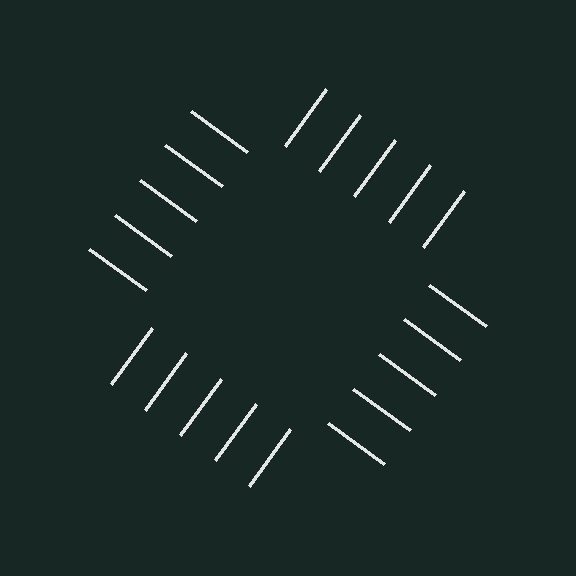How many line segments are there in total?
20 — 5 along each of the 4 edges.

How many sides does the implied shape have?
4 sides — the line-ends trace a square.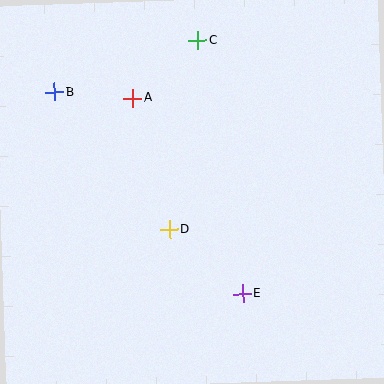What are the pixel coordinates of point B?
Point B is at (54, 92).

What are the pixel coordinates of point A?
Point A is at (133, 98).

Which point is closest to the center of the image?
Point D at (170, 230) is closest to the center.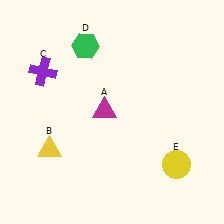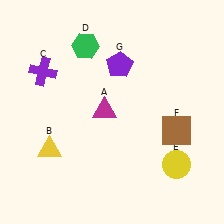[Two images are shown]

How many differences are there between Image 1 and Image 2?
There are 2 differences between the two images.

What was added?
A brown square (F), a purple pentagon (G) were added in Image 2.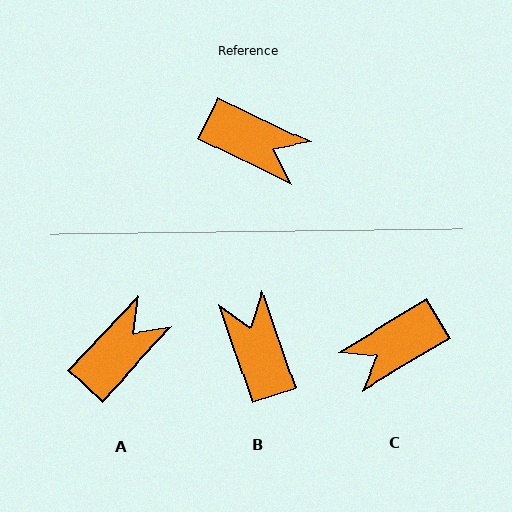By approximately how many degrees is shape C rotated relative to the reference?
Approximately 123 degrees clockwise.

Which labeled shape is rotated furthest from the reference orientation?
B, about 134 degrees away.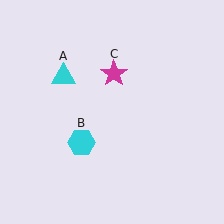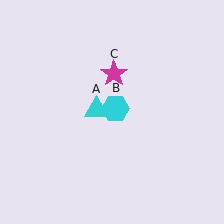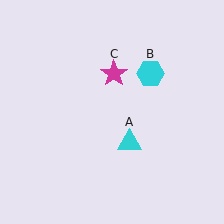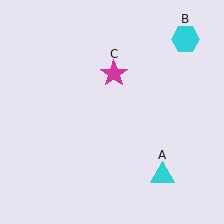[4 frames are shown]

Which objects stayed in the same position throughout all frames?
Magenta star (object C) remained stationary.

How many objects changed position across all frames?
2 objects changed position: cyan triangle (object A), cyan hexagon (object B).